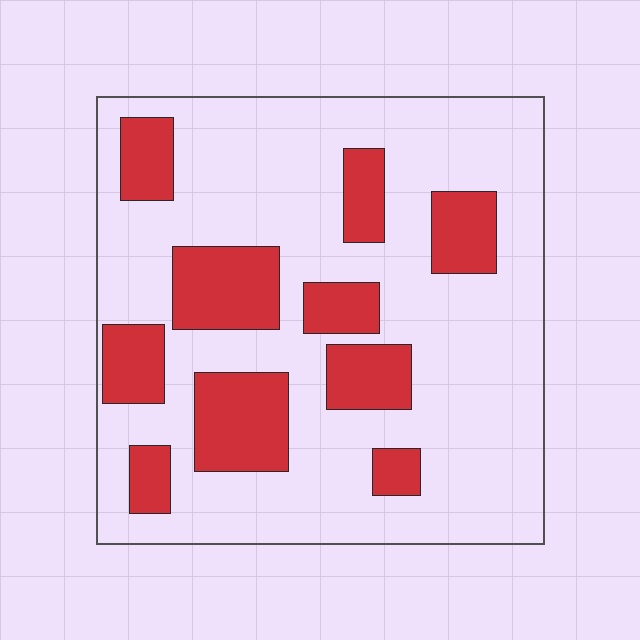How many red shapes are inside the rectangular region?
10.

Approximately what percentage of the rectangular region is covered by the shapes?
Approximately 25%.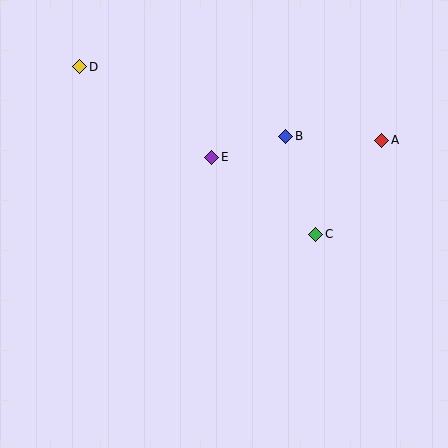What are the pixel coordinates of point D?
Point D is at (80, 67).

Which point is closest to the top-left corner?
Point D is closest to the top-left corner.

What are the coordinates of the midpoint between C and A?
The midpoint between C and A is at (349, 187).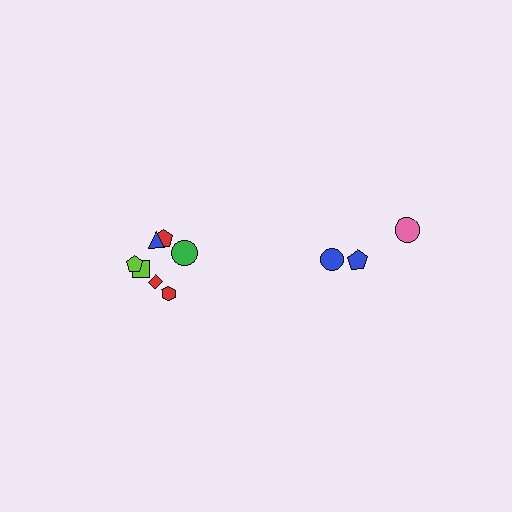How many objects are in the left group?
There are 7 objects.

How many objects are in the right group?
There are 3 objects.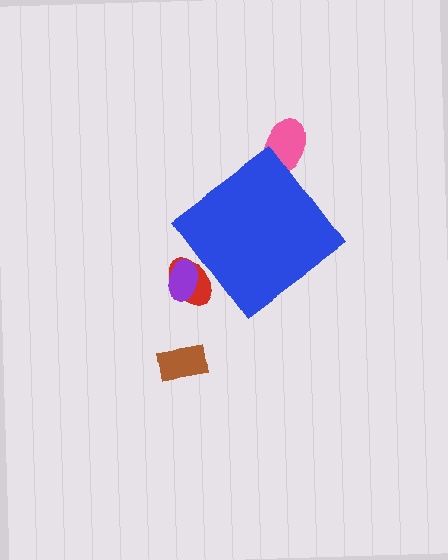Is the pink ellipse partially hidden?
Yes, the pink ellipse is partially hidden behind the blue diamond.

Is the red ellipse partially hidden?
Yes, the red ellipse is partially hidden behind the blue diamond.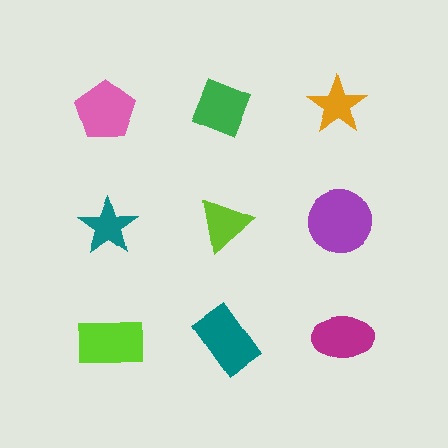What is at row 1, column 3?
An orange star.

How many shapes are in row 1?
3 shapes.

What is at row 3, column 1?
A lime rectangle.